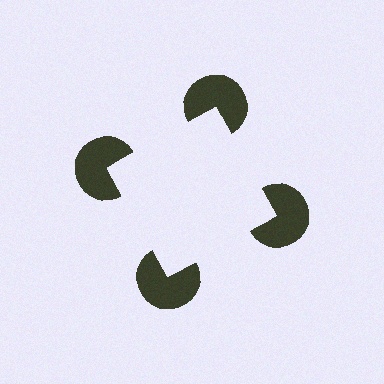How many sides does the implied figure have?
4 sides.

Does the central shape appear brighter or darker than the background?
It typically appears slightly brighter than the background, even though no actual brightness change is drawn.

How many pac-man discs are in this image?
There are 4 — one at each vertex of the illusory square.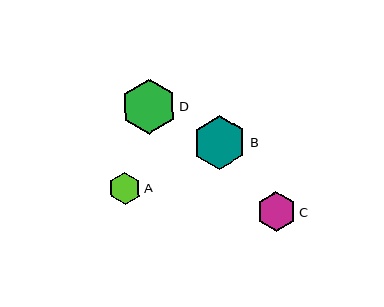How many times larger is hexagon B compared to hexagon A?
Hexagon B is approximately 1.7 times the size of hexagon A.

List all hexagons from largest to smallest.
From largest to smallest: D, B, C, A.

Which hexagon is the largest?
Hexagon D is the largest with a size of approximately 55 pixels.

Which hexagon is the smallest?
Hexagon A is the smallest with a size of approximately 33 pixels.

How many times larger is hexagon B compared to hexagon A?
Hexagon B is approximately 1.7 times the size of hexagon A.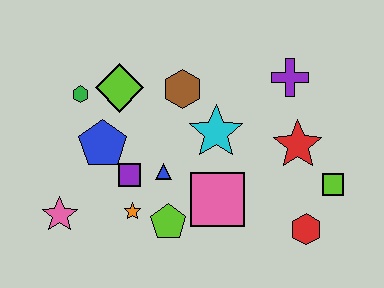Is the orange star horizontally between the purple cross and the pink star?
Yes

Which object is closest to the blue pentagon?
The purple square is closest to the blue pentagon.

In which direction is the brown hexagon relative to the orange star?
The brown hexagon is above the orange star.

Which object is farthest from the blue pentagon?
The lime square is farthest from the blue pentagon.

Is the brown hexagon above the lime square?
Yes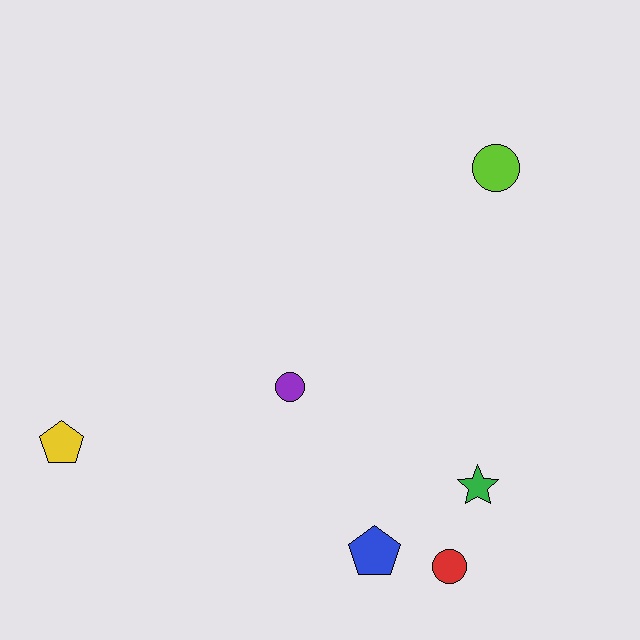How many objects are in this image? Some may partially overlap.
There are 6 objects.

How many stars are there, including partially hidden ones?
There is 1 star.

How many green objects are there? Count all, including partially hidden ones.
There is 1 green object.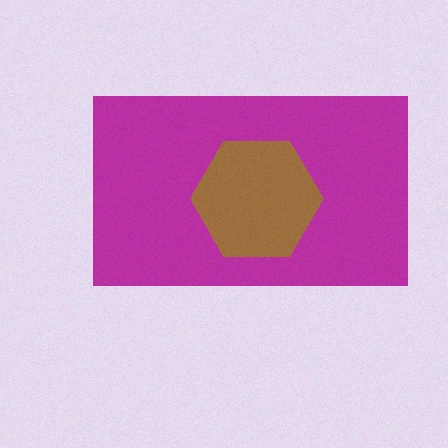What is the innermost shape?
The brown hexagon.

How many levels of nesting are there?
2.